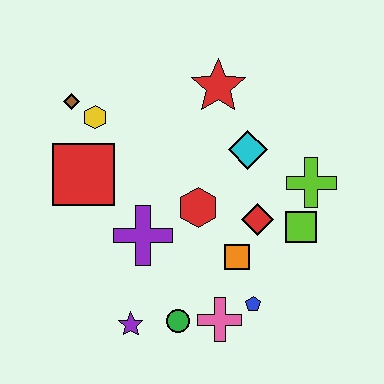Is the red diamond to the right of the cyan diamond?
Yes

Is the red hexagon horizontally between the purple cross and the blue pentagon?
Yes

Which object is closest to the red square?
The yellow hexagon is closest to the red square.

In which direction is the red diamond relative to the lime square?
The red diamond is to the left of the lime square.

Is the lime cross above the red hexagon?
Yes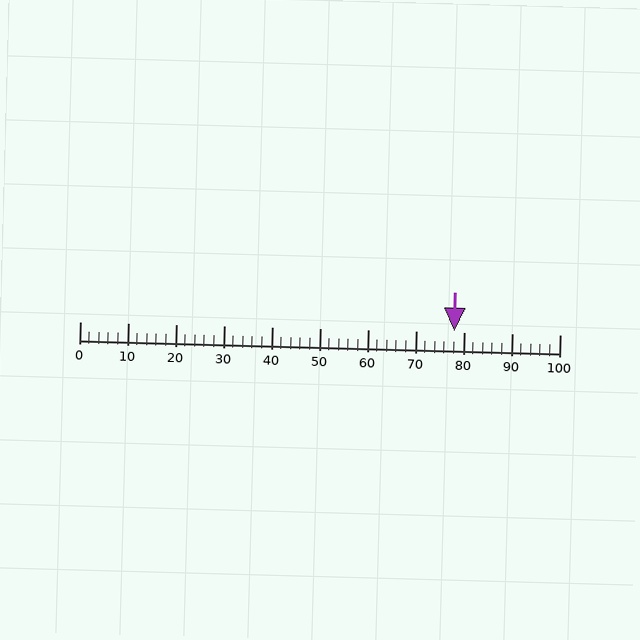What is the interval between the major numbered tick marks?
The major tick marks are spaced 10 units apart.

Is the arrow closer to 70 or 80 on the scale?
The arrow is closer to 80.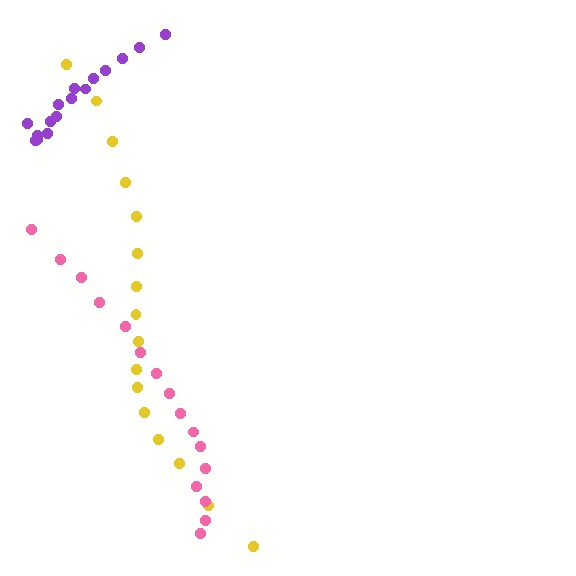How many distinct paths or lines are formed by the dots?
There are 3 distinct paths.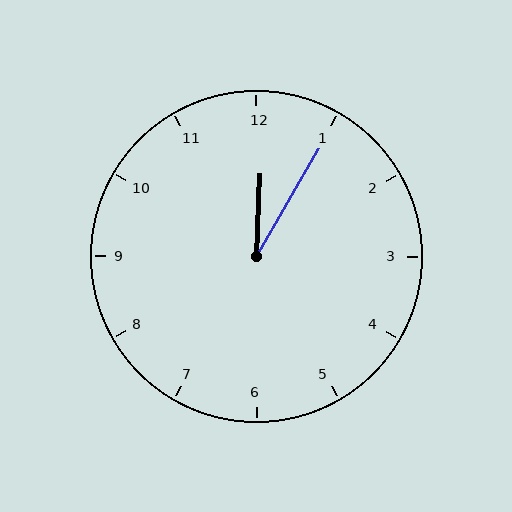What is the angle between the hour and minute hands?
Approximately 28 degrees.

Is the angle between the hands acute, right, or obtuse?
It is acute.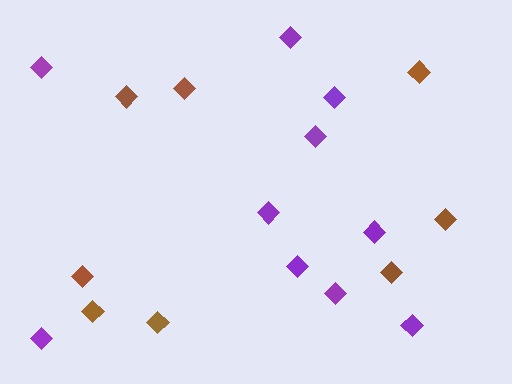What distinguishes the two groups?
There are 2 groups: one group of purple diamonds (10) and one group of brown diamonds (8).